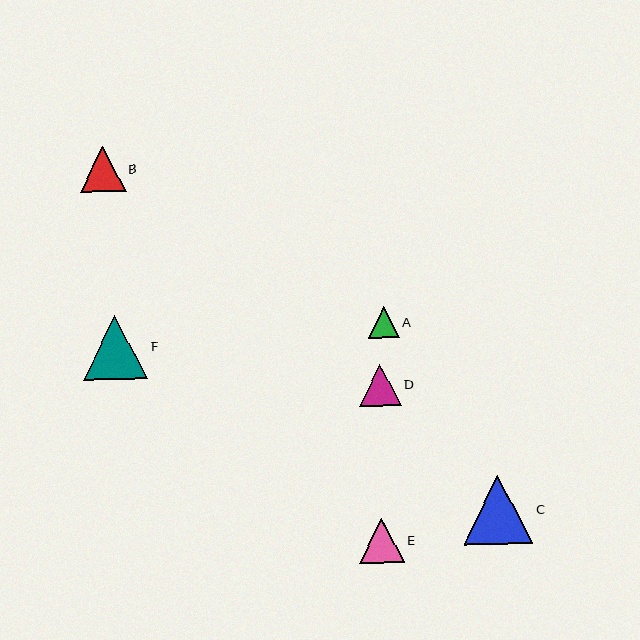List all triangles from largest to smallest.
From largest to smallest: C, F, B, E, D, A.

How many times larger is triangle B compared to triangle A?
Triangle B is approximately 1.5 times the size of triangle A.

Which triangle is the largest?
Triangle C is the largest with a size of approximately 69 pixels.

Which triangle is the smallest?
Triangle A is the smallest with a size of approximately 31 pixels.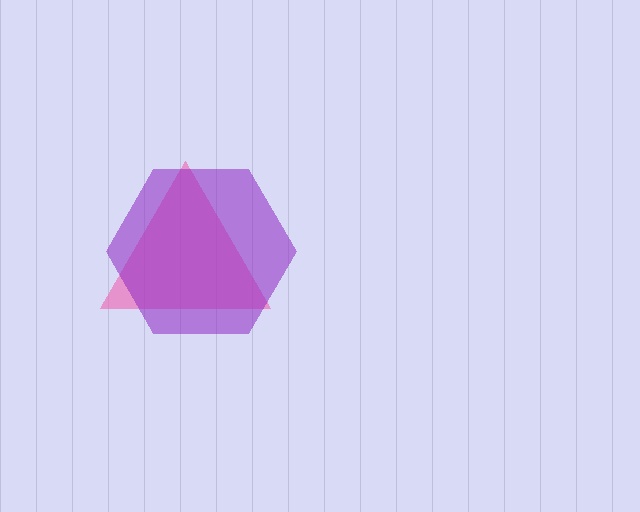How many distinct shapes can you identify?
There are 2 distinct shapes: a pink triangle, a purple hexagon.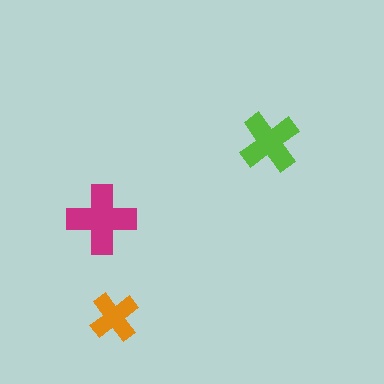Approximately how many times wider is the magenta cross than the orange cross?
About 1.5 times wider.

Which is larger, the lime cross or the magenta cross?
The magenta one.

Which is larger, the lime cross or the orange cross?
The lime one.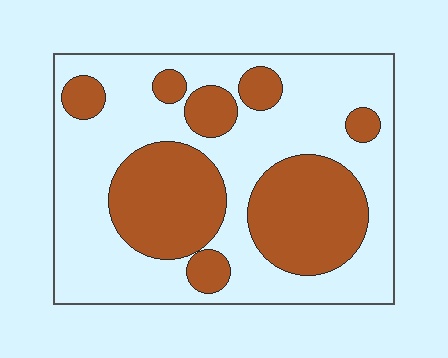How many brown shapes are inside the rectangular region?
8.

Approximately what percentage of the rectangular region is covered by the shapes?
Approximately 35%.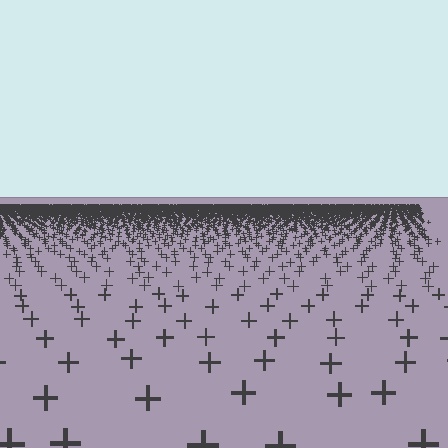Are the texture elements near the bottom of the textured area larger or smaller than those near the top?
Larger. Near the bottom, elements are closer to the viewer and appear at a bigger on-screen size.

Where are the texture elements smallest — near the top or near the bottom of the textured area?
Near the top.